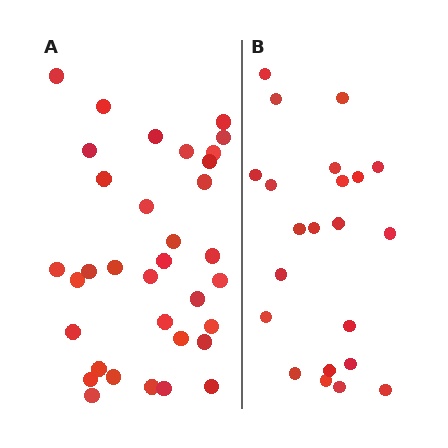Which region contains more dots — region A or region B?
Region A (the left region) has more dots.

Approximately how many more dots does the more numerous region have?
Region A has roughly 12 or so more dots than region B.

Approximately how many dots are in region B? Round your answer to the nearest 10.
About 20 dots. (The exact count is 22, which rounds to 20.)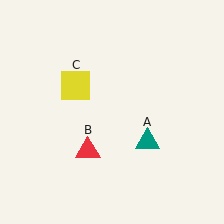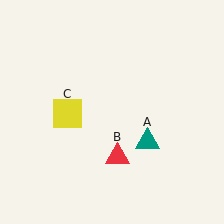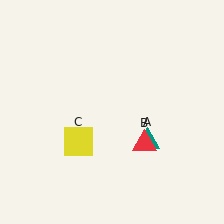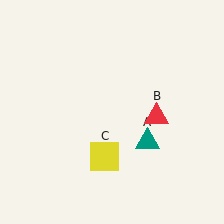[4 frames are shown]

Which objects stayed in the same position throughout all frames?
Teal triangle (object A) remained stationary.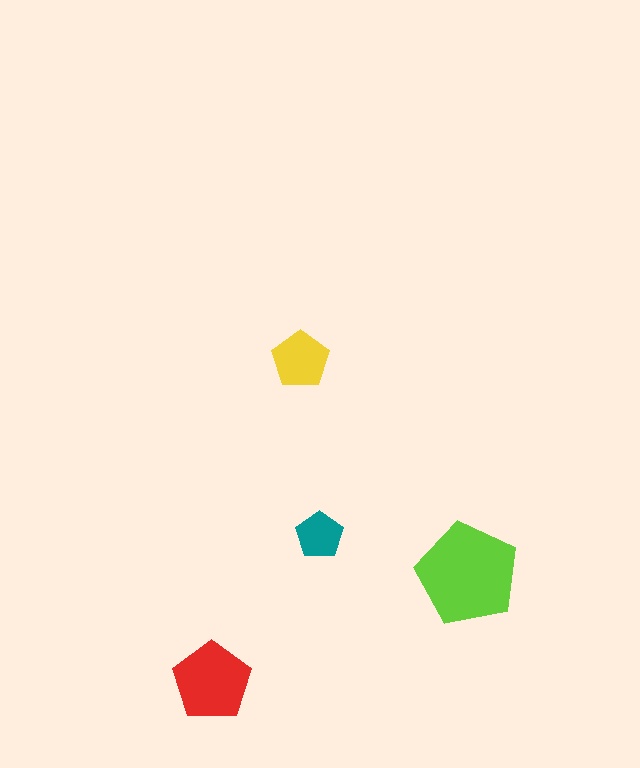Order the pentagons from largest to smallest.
the lime one, the red one, the yellow one, the teal one.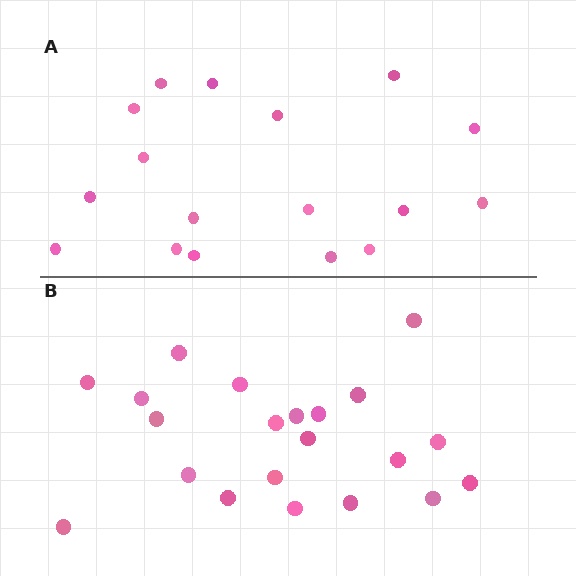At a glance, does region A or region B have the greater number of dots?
Region B (the bottom region) has more dots.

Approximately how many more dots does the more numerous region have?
Region B has about 4 more dots than region A.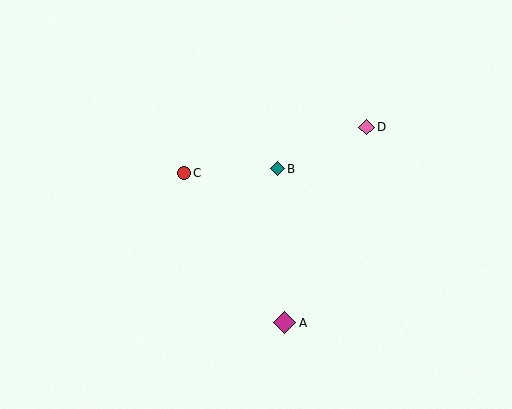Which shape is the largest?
The magenta diamond (labeled A) is the largest.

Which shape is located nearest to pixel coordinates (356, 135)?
The pink diamond (labeled D) at (367, 127) is nearest to that location.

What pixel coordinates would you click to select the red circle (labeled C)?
Click at (184, 173) to select the red circle C.